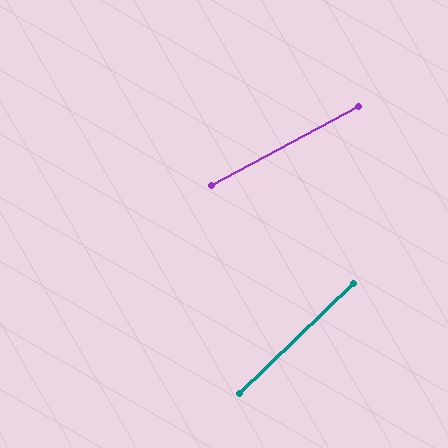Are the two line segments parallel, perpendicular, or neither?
Neither parallel nor perpendicular — they differ by about 16°.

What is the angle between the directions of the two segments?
Approximately 16 degrees.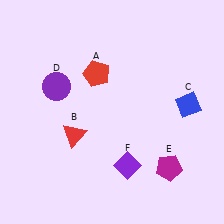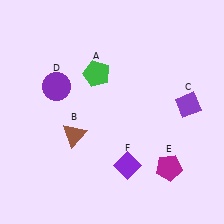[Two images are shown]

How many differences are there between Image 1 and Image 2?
There are 3 differences between the two images.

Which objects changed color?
A changed from red to green. B changed from red to brown. C changed from blue to purple.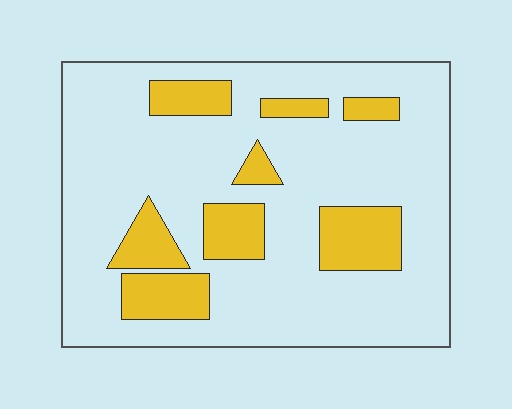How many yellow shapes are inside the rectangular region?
8.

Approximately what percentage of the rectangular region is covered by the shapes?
Approximately 20%.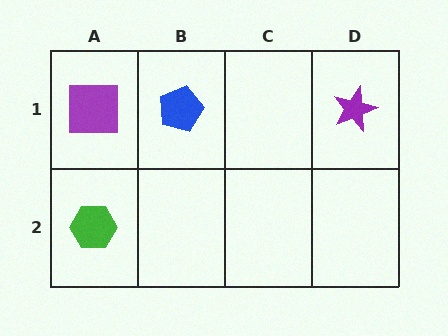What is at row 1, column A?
A purple square.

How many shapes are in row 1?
3 shapes.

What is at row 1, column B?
A blue pentagon.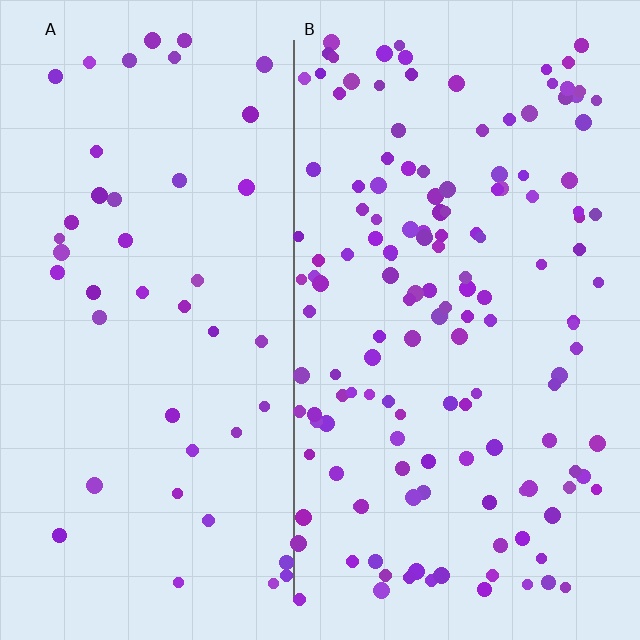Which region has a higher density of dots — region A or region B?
B (the right).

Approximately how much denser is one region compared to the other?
Approximately 3.2× — region B over region A.